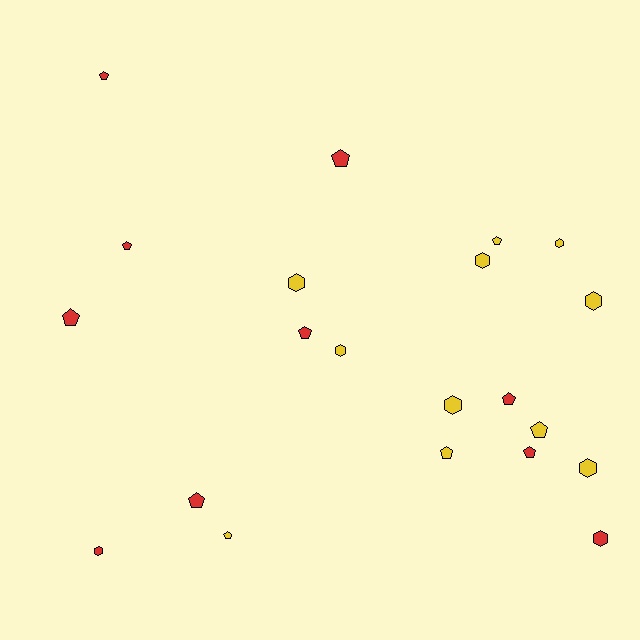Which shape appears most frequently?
Pentagon, with 12 objects.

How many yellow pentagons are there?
There are 4 yellow pentagons.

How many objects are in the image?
There are 21 objects.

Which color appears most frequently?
Yellow, with 11 objects.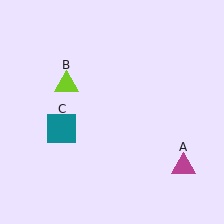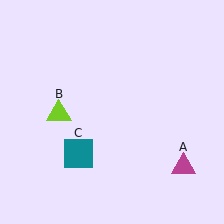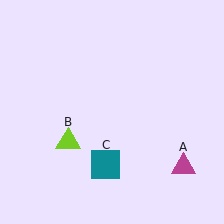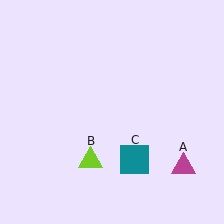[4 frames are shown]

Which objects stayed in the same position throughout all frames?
Magenta triangle (object A) remained stationary.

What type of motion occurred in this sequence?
The lime triangle (object B), teal square (object C) rotated counterclockwise around the center of the scene.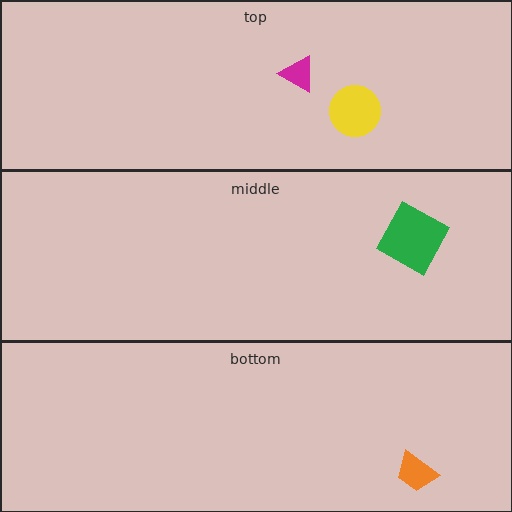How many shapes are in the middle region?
1.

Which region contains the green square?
The middle region.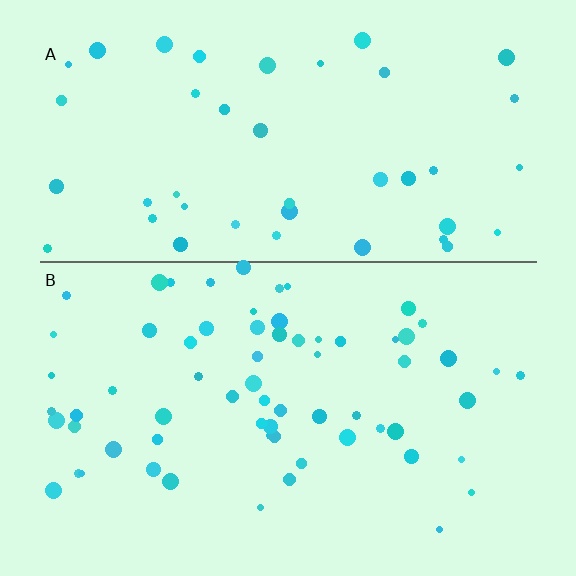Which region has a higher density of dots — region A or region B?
B (the bottom).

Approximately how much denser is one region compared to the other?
Approximately 1.5× — region B over region A.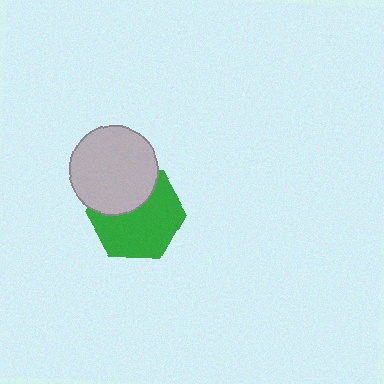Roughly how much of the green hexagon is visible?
Most of it is visible (roughly 65%).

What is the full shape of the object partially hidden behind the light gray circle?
The partially hidden object is a green hexagon.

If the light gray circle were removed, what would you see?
You would see the complete green hexagon.